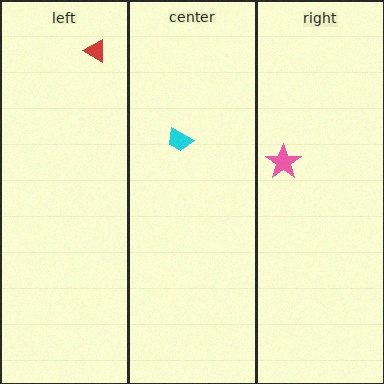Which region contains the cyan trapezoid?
The center region.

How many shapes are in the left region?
1.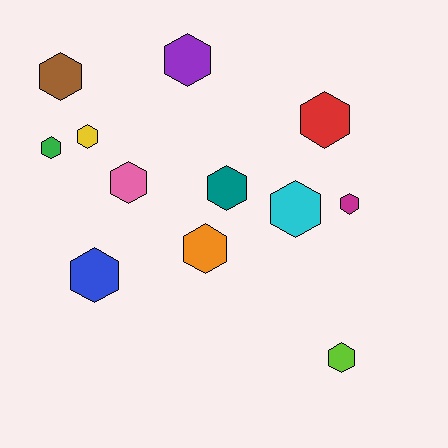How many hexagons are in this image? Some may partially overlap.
There are 12 hexagons.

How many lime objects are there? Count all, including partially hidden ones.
There is 1 lime object.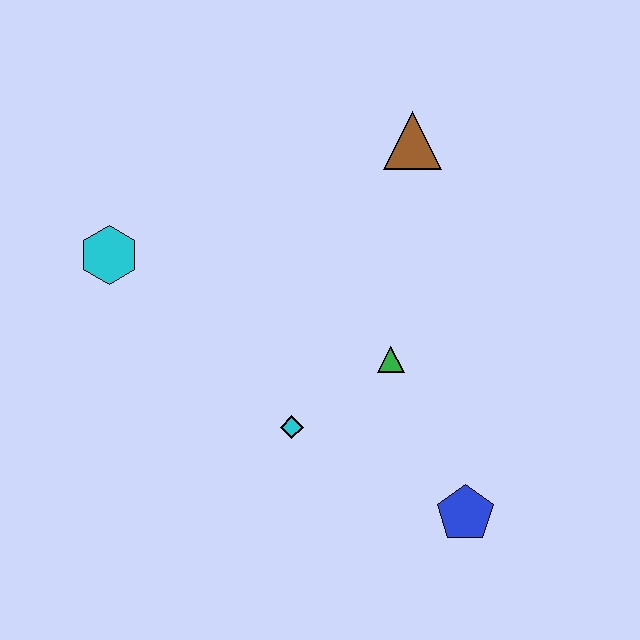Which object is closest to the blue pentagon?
The green triangle is closest to the blue pentagon.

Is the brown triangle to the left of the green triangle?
No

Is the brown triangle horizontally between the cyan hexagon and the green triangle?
No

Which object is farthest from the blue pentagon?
The cyan hexagon is farthest from the blue pentagon.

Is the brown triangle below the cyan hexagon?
No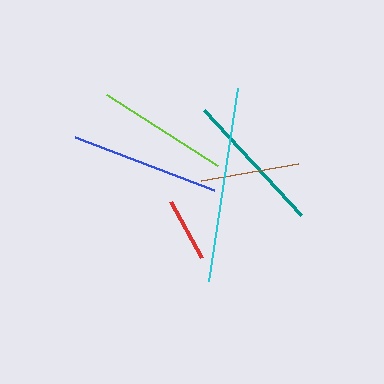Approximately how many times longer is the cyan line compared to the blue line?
The cyan line is approximately 1.3 times the length of the blue line.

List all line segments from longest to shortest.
From longest to shortest: cyan, blue, teal, lime, brown, red.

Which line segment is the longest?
The cyan line is the longest at approximately 196 pixels.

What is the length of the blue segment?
The blue segment is approximately 149 pixels long.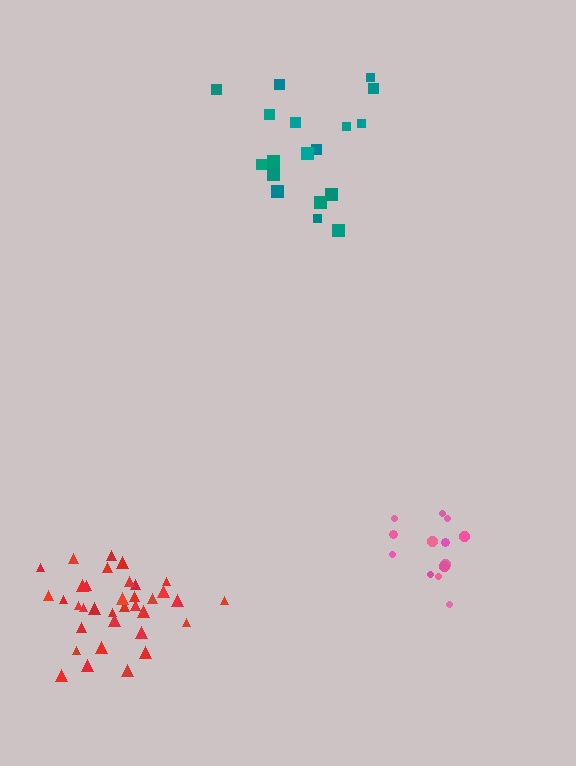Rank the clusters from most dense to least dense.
red, teal, pink.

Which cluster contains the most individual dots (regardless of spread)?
Red (35).